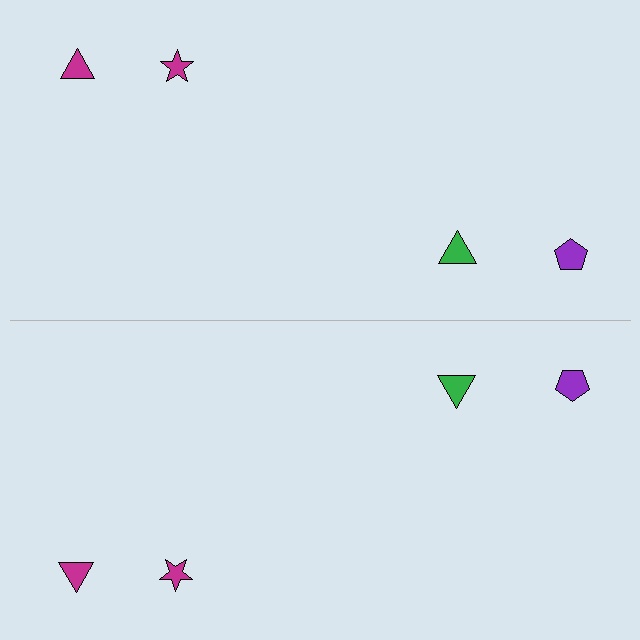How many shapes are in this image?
There are 8 shapes in this image.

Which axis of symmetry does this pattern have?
The pattern has a horizontal axis of symmetry running through the center of the image.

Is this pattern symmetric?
Yes, this pattern has bilateral (reflection) symmetry.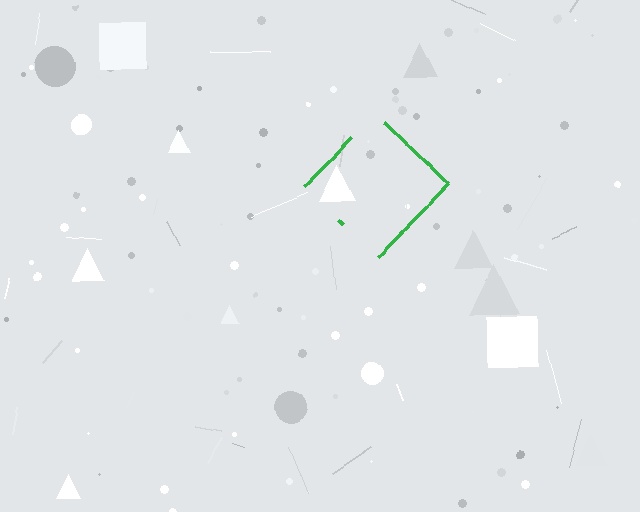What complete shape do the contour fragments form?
The contour fragments form a diamond.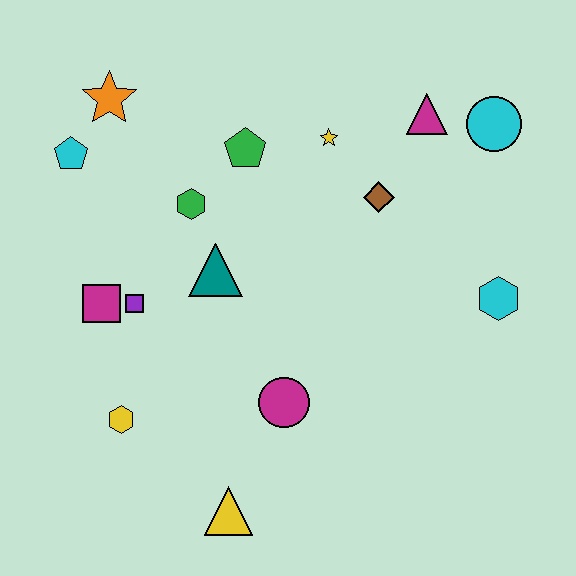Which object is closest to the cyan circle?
The magenta triangle is closest to the cyan circle.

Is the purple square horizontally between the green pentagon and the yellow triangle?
No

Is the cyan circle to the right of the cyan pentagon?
Yes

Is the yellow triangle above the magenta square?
No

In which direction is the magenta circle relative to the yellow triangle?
The magenta circle is above the yellow triangle.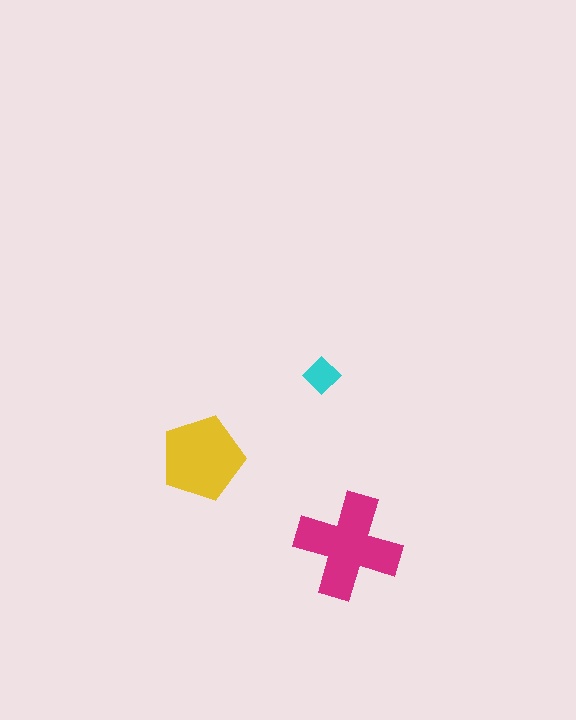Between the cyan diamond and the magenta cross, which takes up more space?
The magenta cross.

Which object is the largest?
The magenta cross.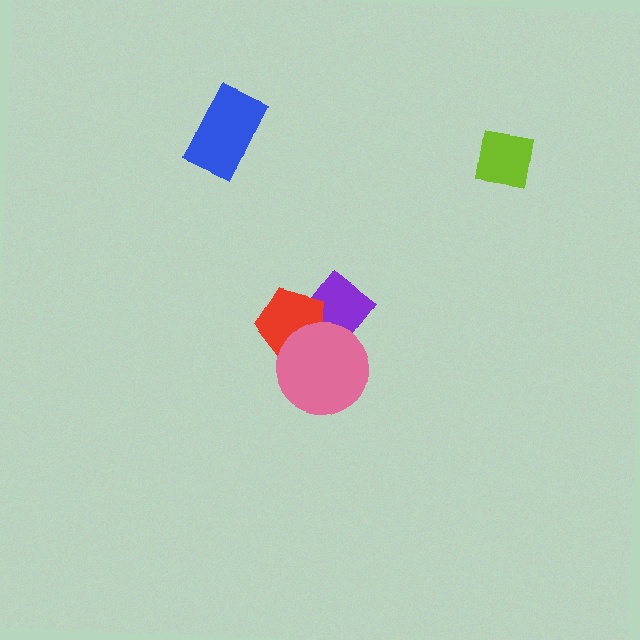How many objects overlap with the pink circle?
2 objects overlap with the pink circle.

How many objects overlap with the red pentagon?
2 objects overlap with the red pentagon.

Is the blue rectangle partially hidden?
No, no other shape covers it.